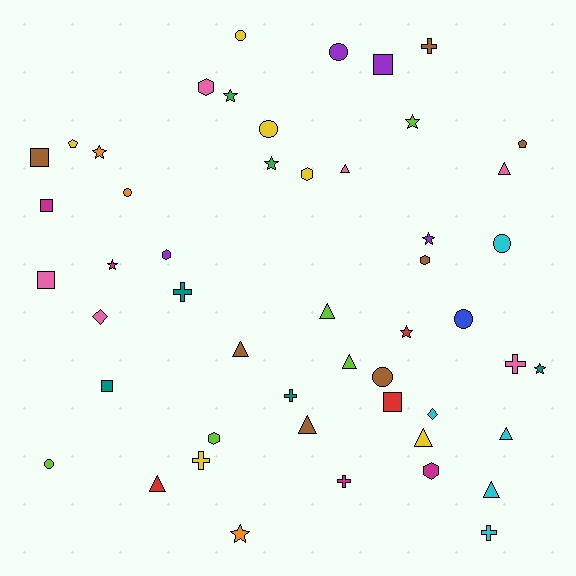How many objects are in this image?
There are 50 objects.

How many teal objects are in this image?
There are 4 teal objects.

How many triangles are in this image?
There are 10 triangles.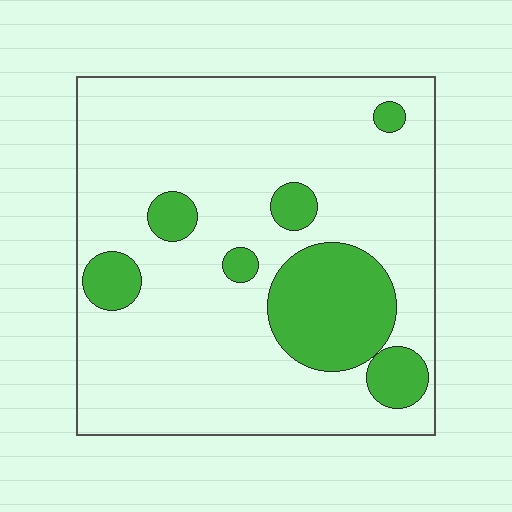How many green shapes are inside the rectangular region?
7.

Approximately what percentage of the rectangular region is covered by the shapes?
Approximately 20%.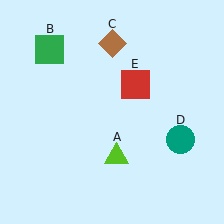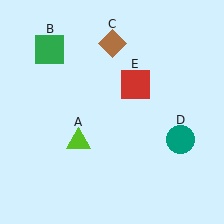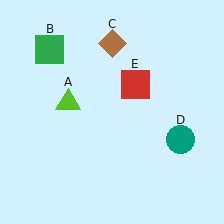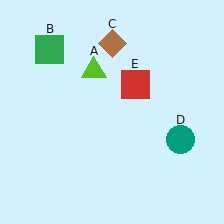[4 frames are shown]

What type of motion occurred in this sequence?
The lime triangle (object A) rotated clockwise around the center of the scene.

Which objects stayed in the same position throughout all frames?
Green square (object B) and brown diamond (object C) and teal circle (object D) and red square (object E) remained stationary.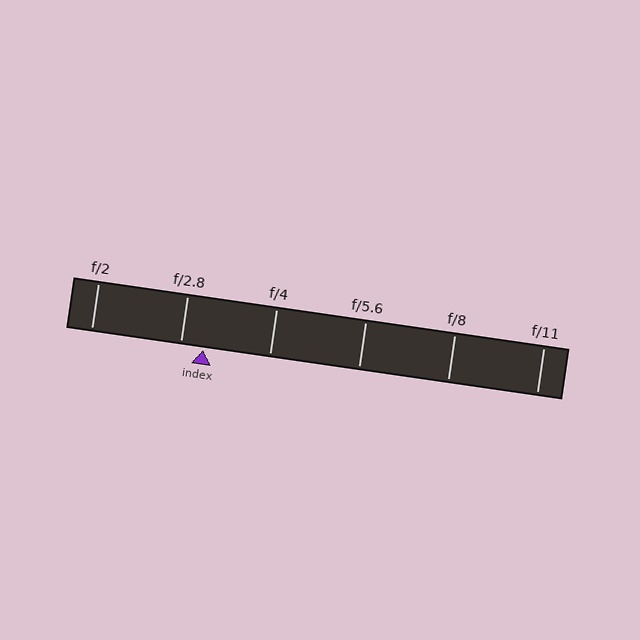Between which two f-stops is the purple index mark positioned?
The index mark is between f/2.8 and f/4.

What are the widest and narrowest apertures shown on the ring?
The widest aperture shown is f/2 and the narrowest is f/11.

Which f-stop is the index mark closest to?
The index mark is closest to f/2.8.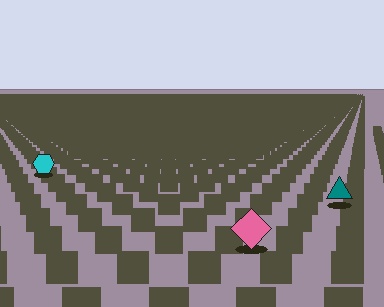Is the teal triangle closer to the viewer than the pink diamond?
No. The pink diamond is closer — you can tell from the texture gradient: the ground texture is coarser near it.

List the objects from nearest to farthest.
From nearest to farthest: the pink diamond, the teal triangle, the cyan hexagon.